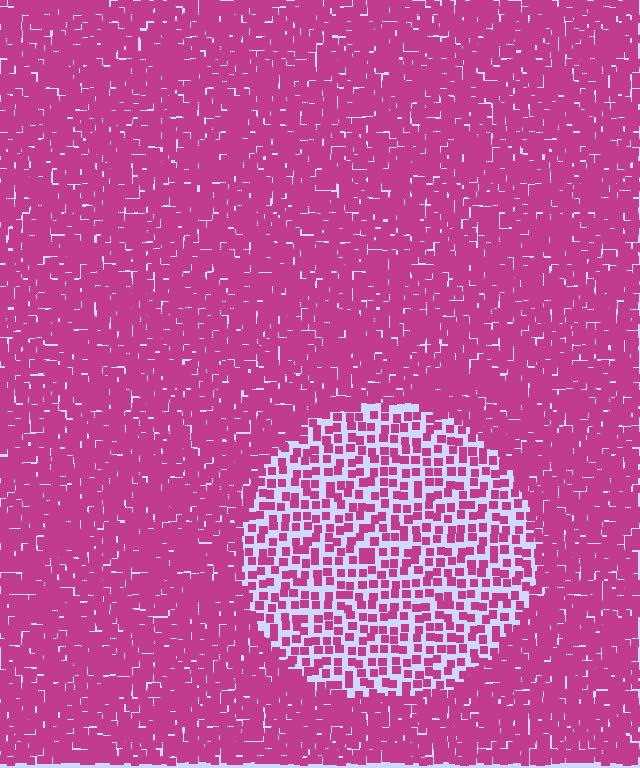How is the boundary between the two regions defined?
The boundary is defined by a change in element density (approximately 2.3x ratio). All elements are the same color, size, and shape.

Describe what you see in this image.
The image contains small magenta elements arranged at two different densities. A circle-shaped region is visible where the elements are less densely packed than the surrounding area.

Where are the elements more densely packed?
The elements are more densely packed outside the circle boundary.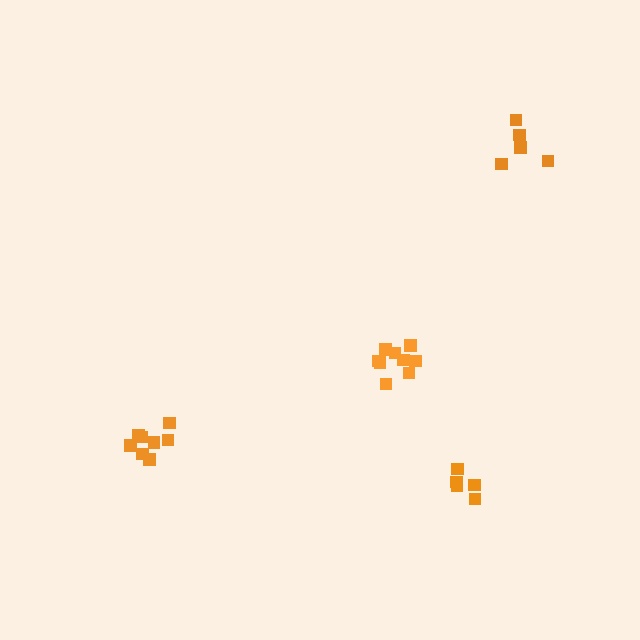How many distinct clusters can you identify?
There are 4 distinct clusters.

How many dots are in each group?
Group 1: 9 dots, Group 2: 5 dots, Group 3: 8 dots, Group 4: 5 dots (27 total).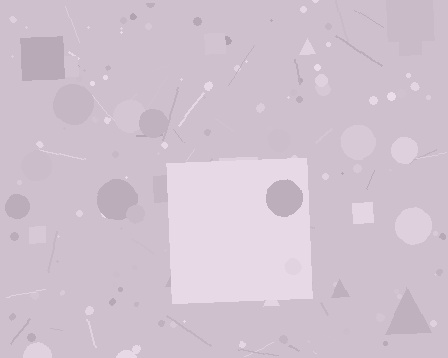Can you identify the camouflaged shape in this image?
The camouflaged shape is a square.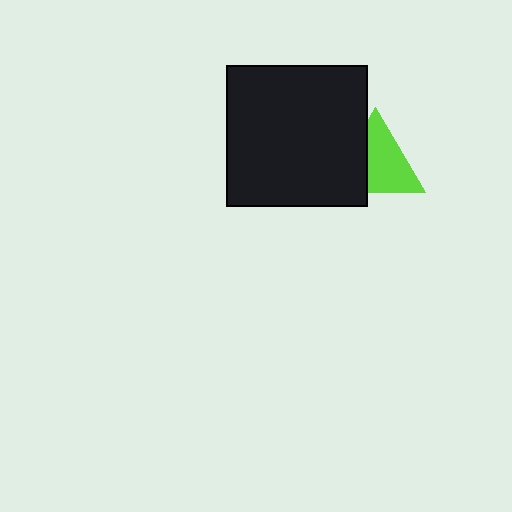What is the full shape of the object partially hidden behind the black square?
The partially hidden object is a lime triangle.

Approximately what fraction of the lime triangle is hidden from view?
Roughly 36% of the lime triangle is hidden behind the black square.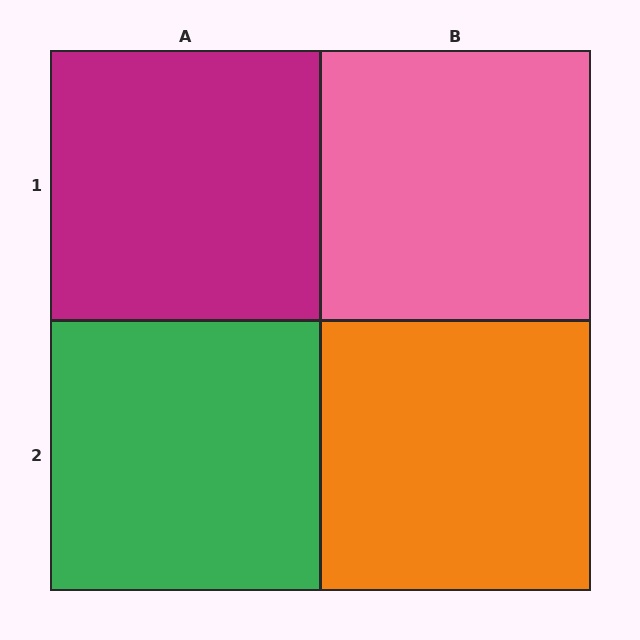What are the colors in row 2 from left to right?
Green, orange.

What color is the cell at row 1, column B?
Pink.